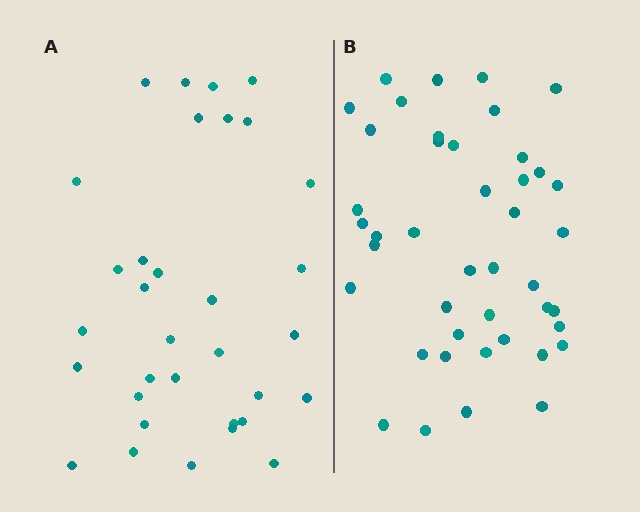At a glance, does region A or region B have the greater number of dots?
Region B (the right region) has more dots.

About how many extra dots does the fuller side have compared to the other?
Region B has roughly 10 or so more dots than region A.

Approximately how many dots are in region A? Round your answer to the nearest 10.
About 30 dots. (The exact count is 33, which rounds to 30.)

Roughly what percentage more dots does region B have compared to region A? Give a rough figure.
About 30% more.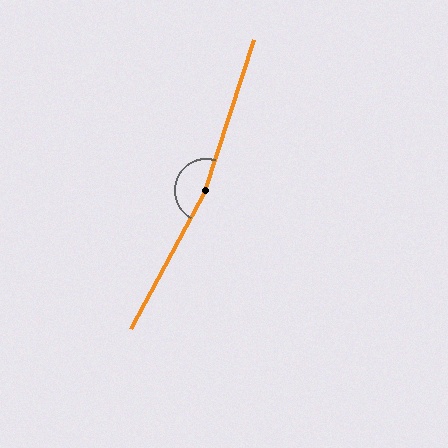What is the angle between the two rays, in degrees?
Approximately 169 degrees.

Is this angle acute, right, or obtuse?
It is obtuse.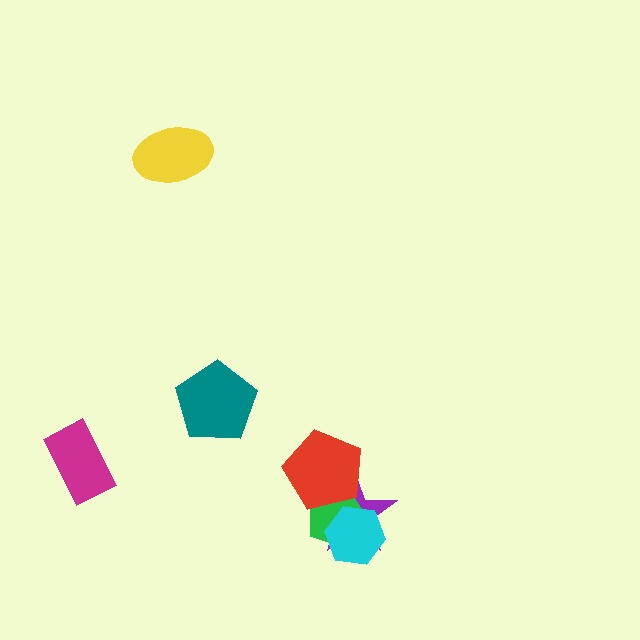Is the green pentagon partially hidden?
Yes, it is partially covered by another shape.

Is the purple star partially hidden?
Yes, it is partially covered by another shape.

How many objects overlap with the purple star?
3 objects overlap with the purple star.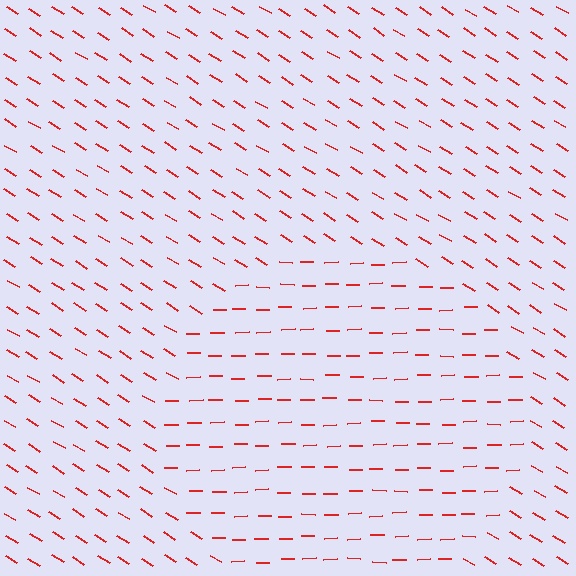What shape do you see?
I see a circle.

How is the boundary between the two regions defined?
The boundary is defined purely by a change in line orientation (approximately 33 degrees difference). All lines are the same color and thickness.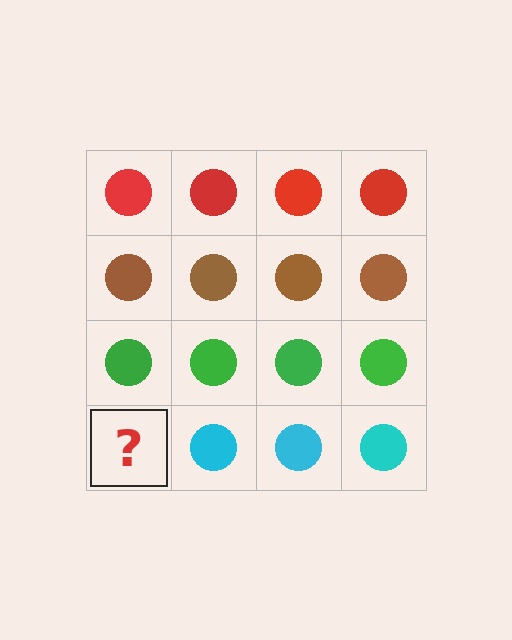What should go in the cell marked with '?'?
The missing cell should contain a cyan circle.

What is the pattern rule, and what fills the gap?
The rule is that each row has a consistent color. The gap should be filled with a cyan circle.